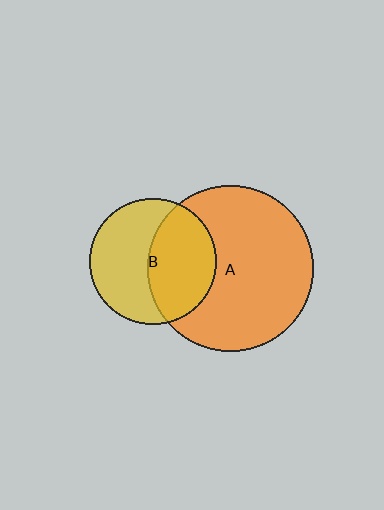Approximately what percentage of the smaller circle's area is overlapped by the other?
Approximately 45%.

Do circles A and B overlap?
Yes.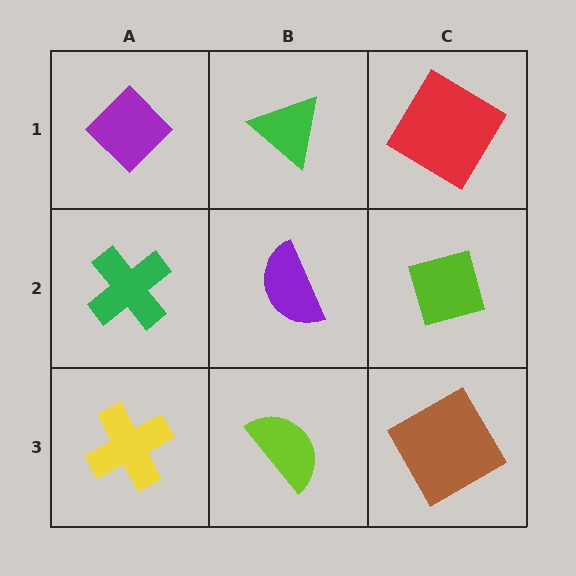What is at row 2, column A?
A green cross.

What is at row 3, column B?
A lime semicircle.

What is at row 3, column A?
A yellow cross.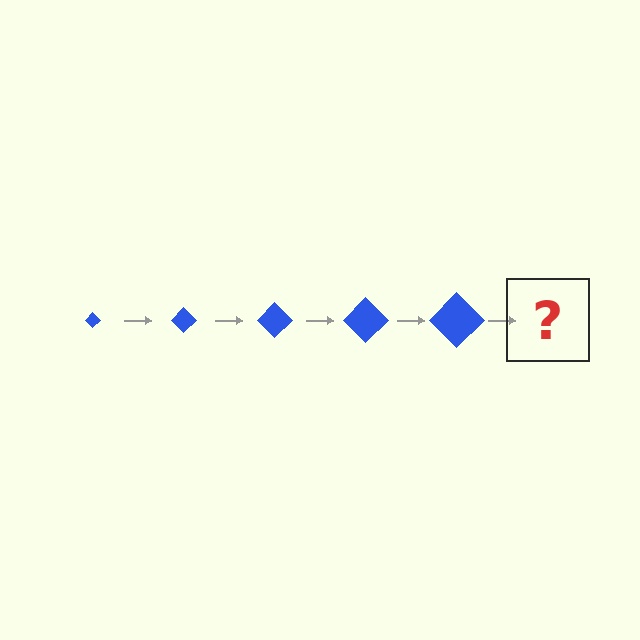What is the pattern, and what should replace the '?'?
The pattern is that the diamond gets progressively larger each step. The '?' should be a blue diamond, larger than the previous one.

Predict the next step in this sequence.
The next step is a blue diamond, larger than the previous one.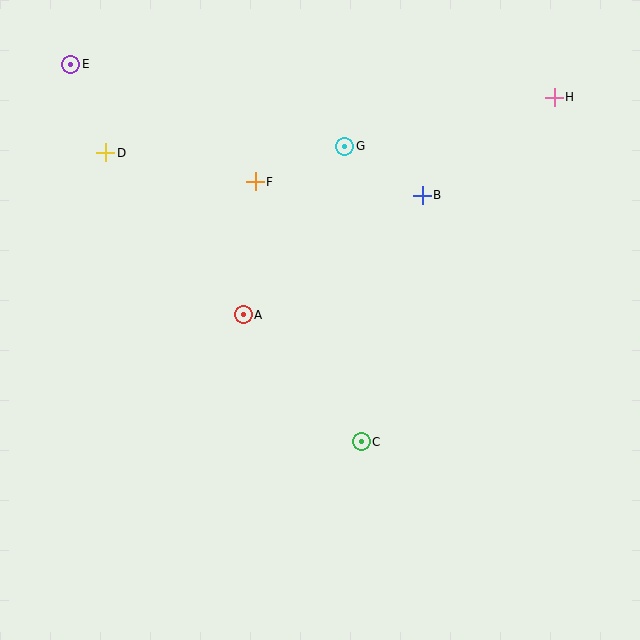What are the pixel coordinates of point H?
Point H is at (554, 97).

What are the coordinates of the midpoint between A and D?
The midpoint between A and D is at (174, 234).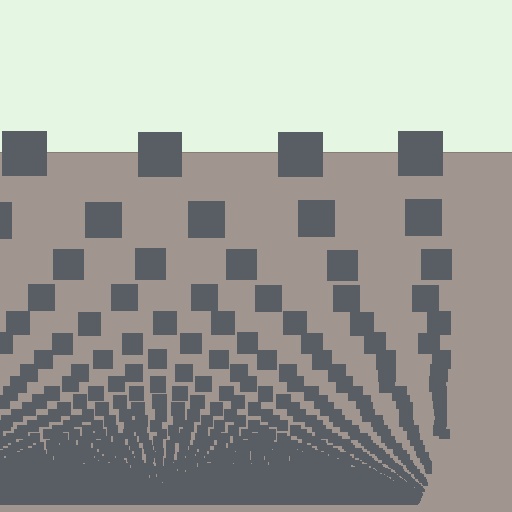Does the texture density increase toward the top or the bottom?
Density increases toward the bottom.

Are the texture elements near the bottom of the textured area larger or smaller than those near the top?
Smaller. The gradient is inverted — elements near the bottom are smaller and denser.